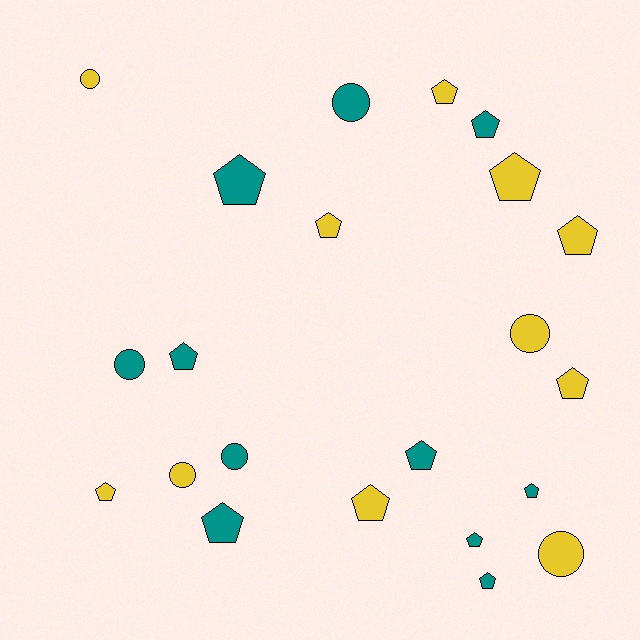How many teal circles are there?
There are 3 teal circles.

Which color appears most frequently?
Yellow, with 11 objects.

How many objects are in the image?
There are 22 objects.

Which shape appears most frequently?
Pentagon, with 15 objects.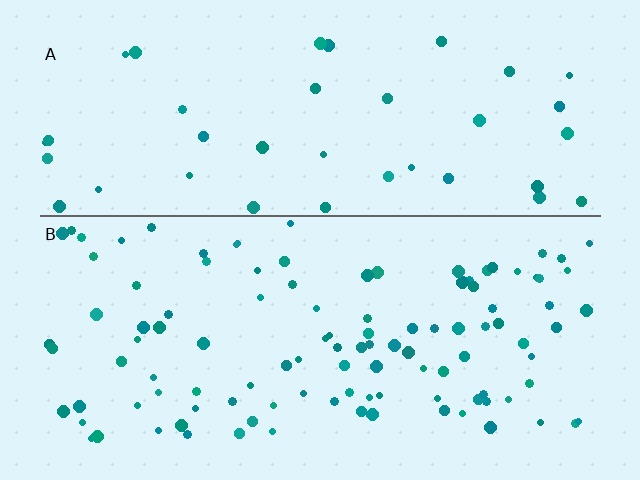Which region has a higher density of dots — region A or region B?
B (the bottom).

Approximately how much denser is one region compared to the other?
Approximately 2.8× — region B over region A.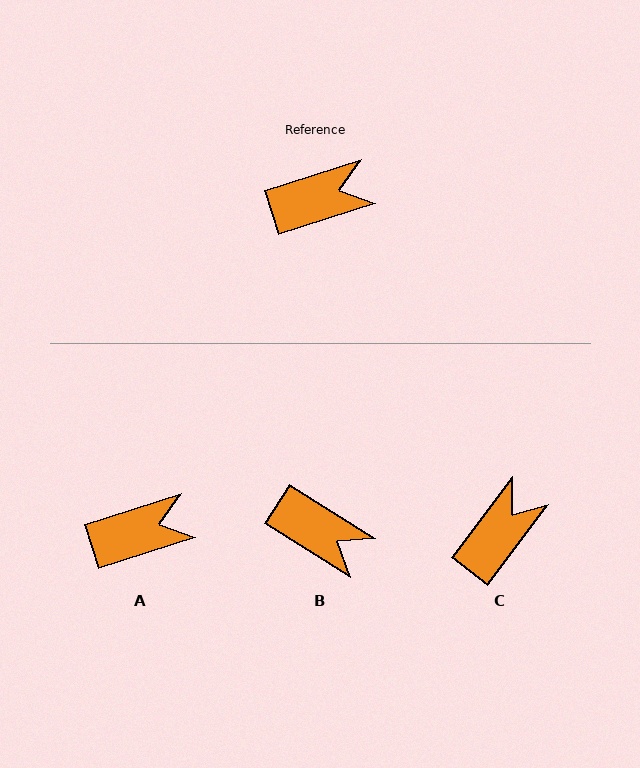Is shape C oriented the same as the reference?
No, it is off by about 35 degrees.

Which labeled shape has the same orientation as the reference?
A.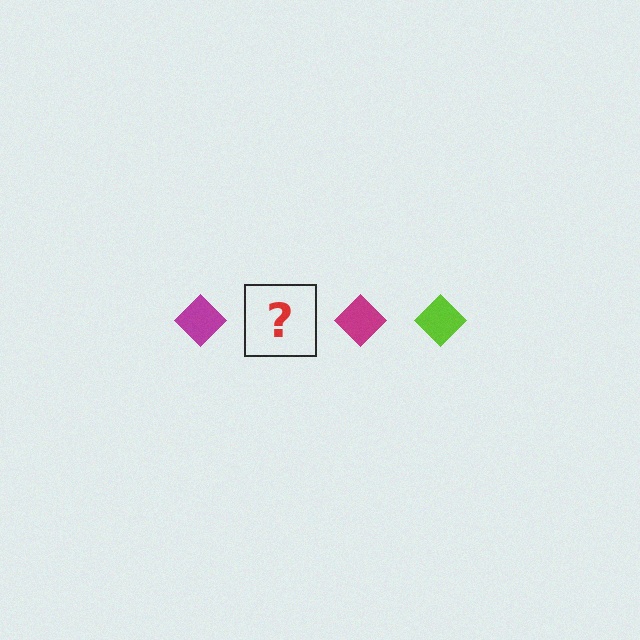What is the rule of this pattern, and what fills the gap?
The rule is that the pattern cycles through magenta, lime diamonds. The gap should be filled with a lime diamond.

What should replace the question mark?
The question mark should be replaced with a lime diamond.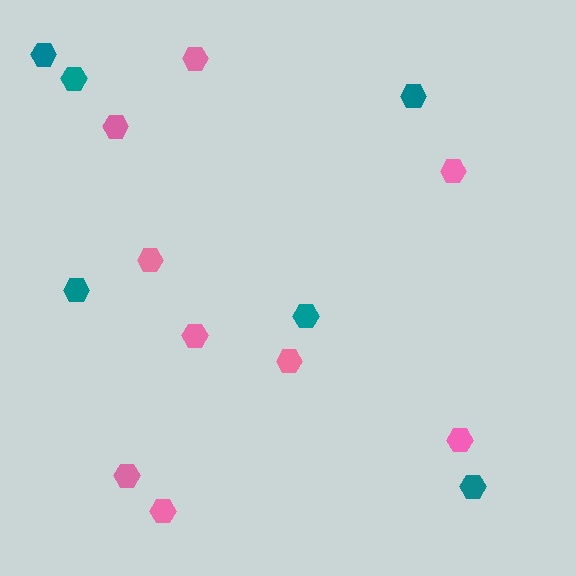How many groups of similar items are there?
There are 2 groups: one group of teal hexagons (6) and one group of pink hexagons (9).